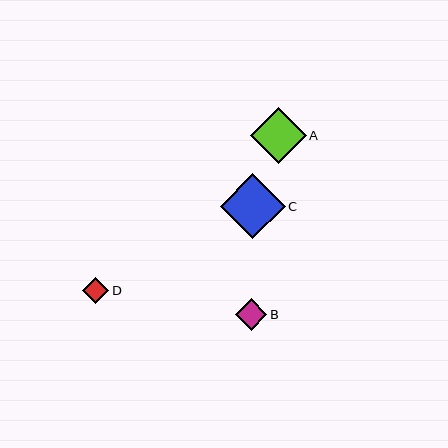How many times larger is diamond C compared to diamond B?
Diamond C is approximately 2.1 times the size of diamond B.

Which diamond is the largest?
Diamond C is the largest with a size of approximately 65 pixels.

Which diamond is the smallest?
Diamond D is the smallest with a size of approximately 26 pixels.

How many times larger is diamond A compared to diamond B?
Diamond A is approximately 1.8 times the size of diamond B.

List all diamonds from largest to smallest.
From largest to smallest: C, A, B, D.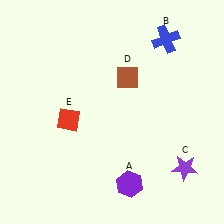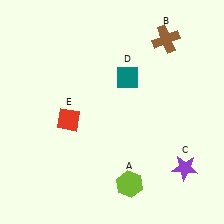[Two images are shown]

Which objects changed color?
A changed from purple to lime. B changed from blue to brown. D changed from brown to teal.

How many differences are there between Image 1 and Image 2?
There are 3 differences between the two images.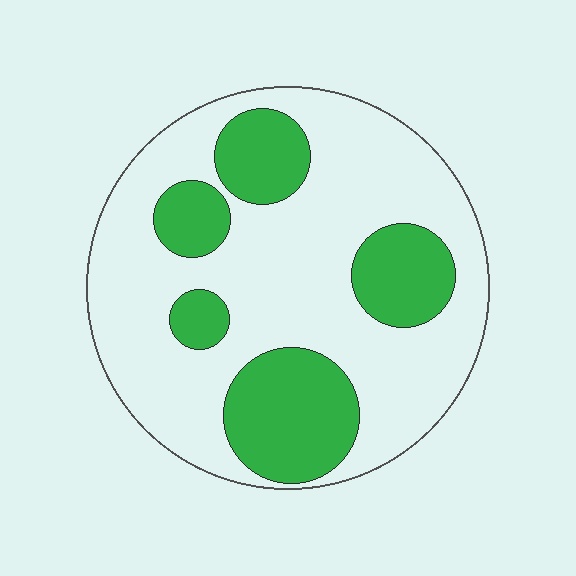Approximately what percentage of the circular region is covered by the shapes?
Approximately 30%.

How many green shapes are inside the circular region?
5.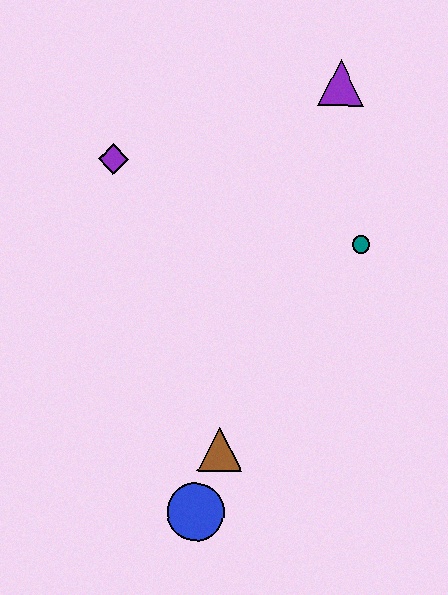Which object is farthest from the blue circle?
The purple triangle is farthest from the blue circle.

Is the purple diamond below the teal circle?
No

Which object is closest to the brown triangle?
The blue circle is closest to the brown triangle.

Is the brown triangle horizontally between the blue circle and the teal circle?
Yes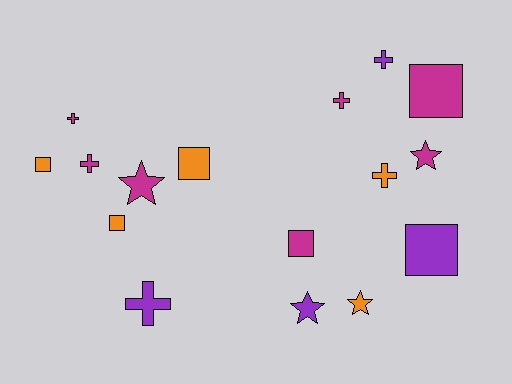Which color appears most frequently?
Magenta, with 7 objects.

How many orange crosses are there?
There is 1 orange cross.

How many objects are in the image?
There are 16 objects.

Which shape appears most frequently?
Square, with 6 objects.